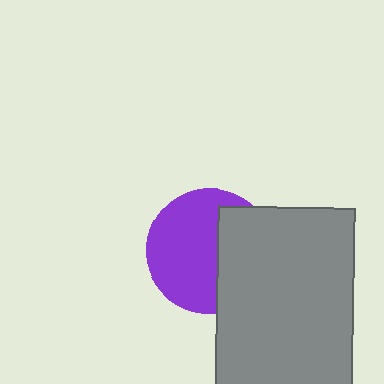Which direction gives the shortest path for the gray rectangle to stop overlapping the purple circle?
Moving right gives the shortest separation.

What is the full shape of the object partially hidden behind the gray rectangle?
The partially hidden object is a purple circle.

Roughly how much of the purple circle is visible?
About half of it is visible (roughly 60%).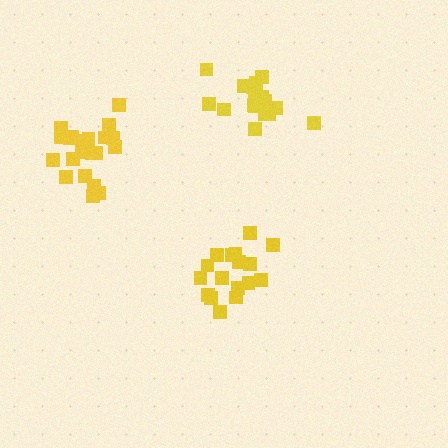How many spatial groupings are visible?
There are 3 spatial groupings.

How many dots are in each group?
Group 1: 21 dots, Group 2: 18 dots, Group 3: 17 dots (56 total).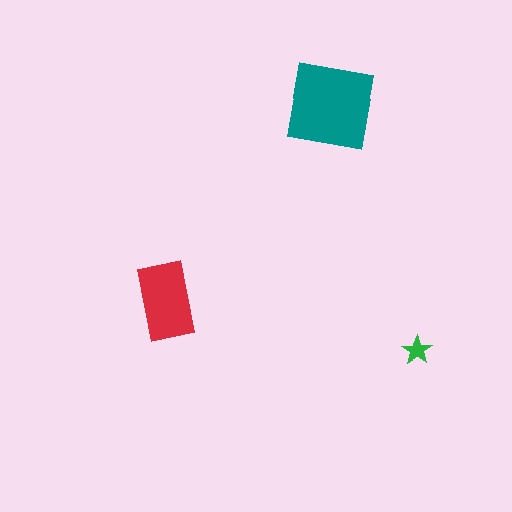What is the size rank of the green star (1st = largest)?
3rd.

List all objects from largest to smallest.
The teal square, the red rectangle, the green star.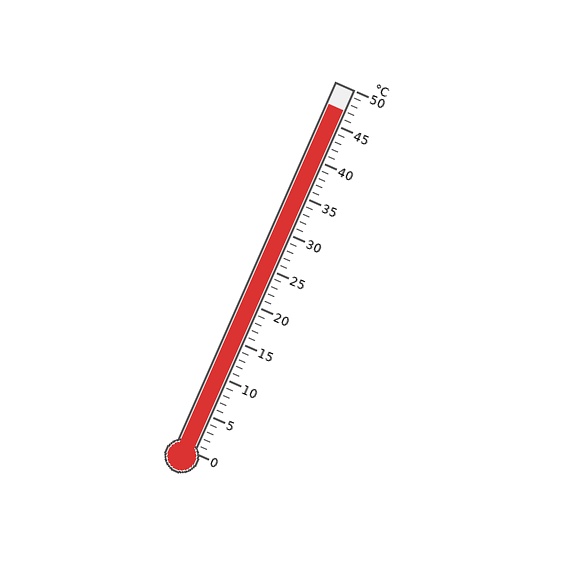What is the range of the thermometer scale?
The thermometer scale ranges from 0°C to 50°C.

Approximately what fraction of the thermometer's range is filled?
The thermometer is filled to approximately 95% of its range.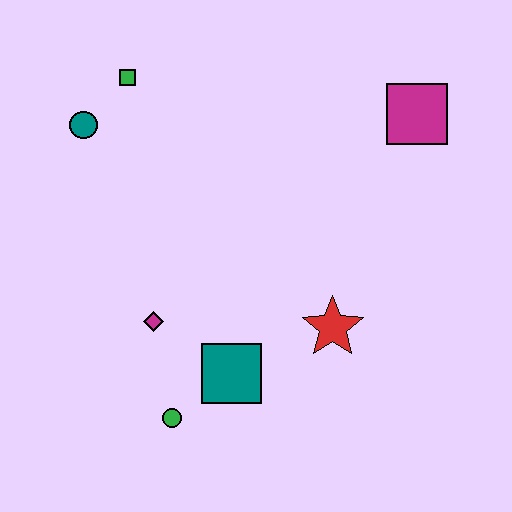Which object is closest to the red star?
The teal square is closest to the red star.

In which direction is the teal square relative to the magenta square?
The teal square is below the magenta square.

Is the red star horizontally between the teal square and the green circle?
No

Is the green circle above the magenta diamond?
No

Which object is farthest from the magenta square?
The green circle is farthest from the magenta square.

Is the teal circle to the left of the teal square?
Yes